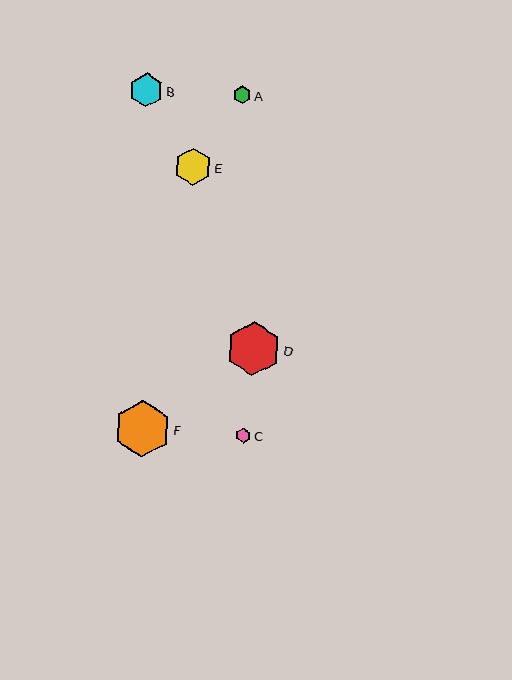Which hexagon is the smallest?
Hexagon C is the smallest with a size of approximately 15 pixels.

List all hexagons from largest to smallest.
From largest to smallest: F, D, E, B, A, C.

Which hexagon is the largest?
Hexagon F is the largest with a size of approximately 57 pixels.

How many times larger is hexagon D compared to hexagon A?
Hexagon D is approximately 3.0 times the size of hexagon A.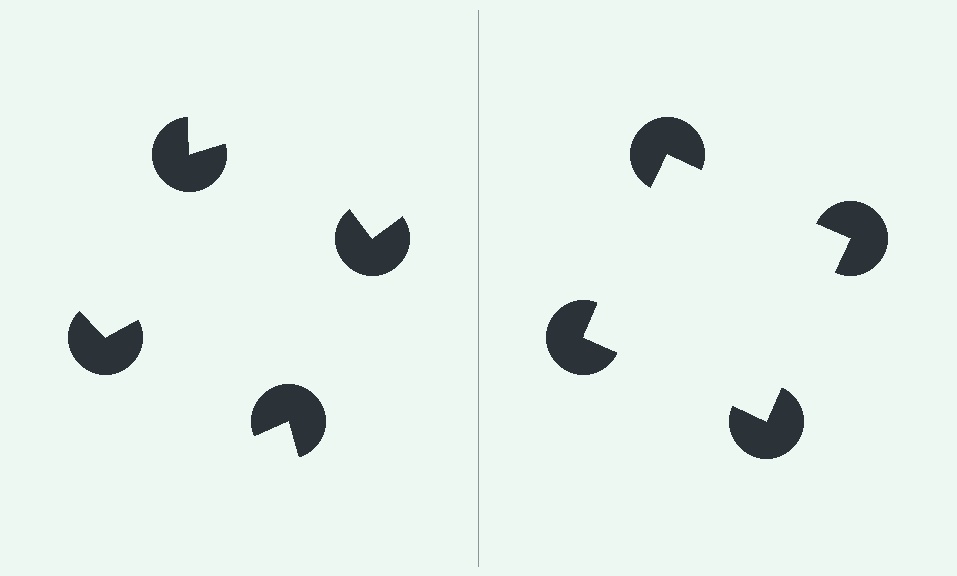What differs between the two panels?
The pac-man discs are positioned identically on both sides; only the wedge orientations differ. On the right they align to a square; on the left they are misaligned.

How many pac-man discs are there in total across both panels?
8 — 4 on each side.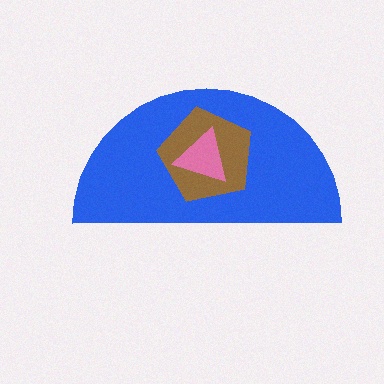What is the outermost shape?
The blue semicircle.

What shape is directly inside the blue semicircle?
The brown pentagon.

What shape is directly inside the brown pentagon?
The pink triangle.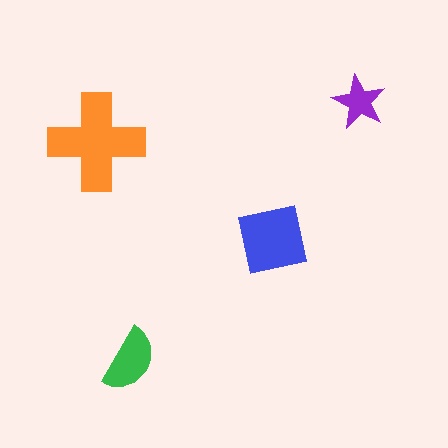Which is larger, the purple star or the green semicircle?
The green semicircle.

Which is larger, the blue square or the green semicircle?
The blue square.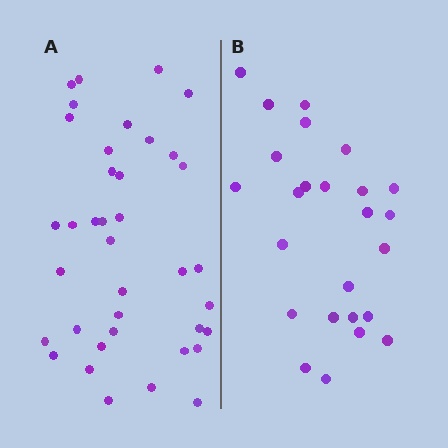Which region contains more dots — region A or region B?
Region A (the left region) has more dots.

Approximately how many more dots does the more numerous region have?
Region A has approximately 15 more dots than region B.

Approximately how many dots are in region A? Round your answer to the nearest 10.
About 40 dots. (The exact count is 38, which rounds to 40.)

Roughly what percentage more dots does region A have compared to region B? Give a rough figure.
About 50% more.